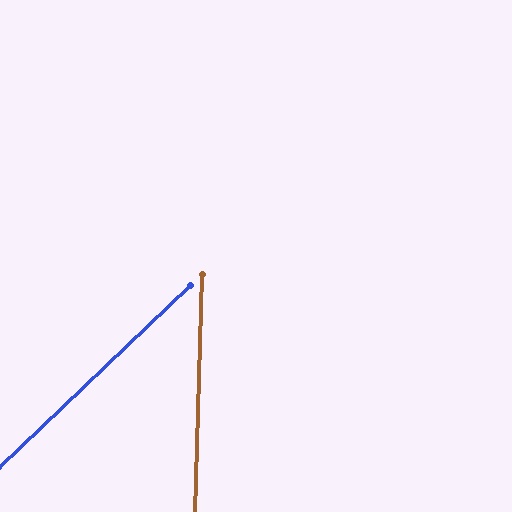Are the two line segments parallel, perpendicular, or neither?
Neither parallel nor perpendicular — they differ by about 45°.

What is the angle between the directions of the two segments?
Approximately 45 degrees.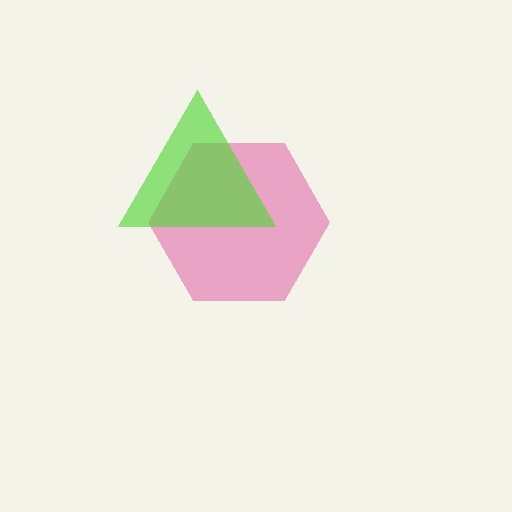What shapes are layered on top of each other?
The layered shapes are: a pink hexagon, a lime triangle.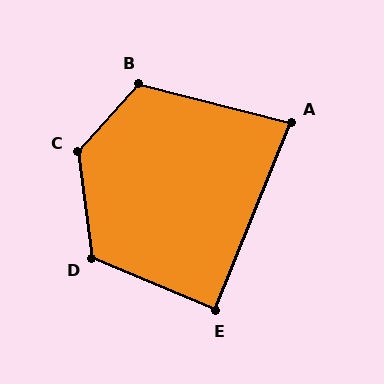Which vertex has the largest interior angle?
C, at approximately 131 degrees.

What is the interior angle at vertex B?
Approximately 117 degrees (obtuse).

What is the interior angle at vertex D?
Approximately 120 degrees (obtuse).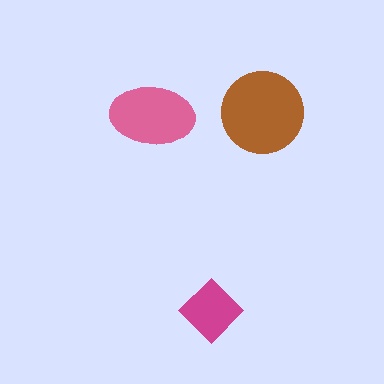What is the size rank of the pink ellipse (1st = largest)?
2nd.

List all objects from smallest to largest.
The magenta diamond, the pink ellipse, the brown circle.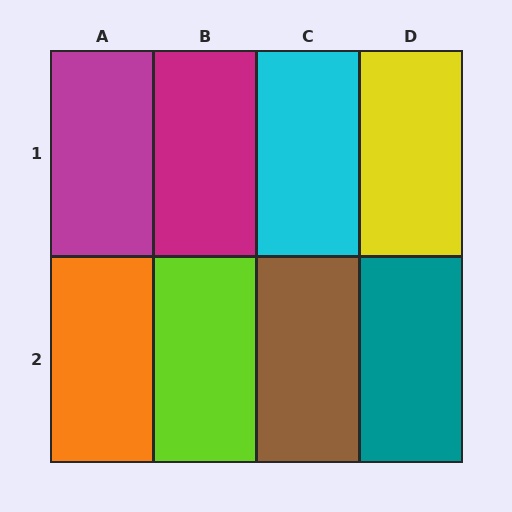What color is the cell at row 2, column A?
Orange.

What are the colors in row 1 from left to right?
Magenta, magenta, cyan, yellow.